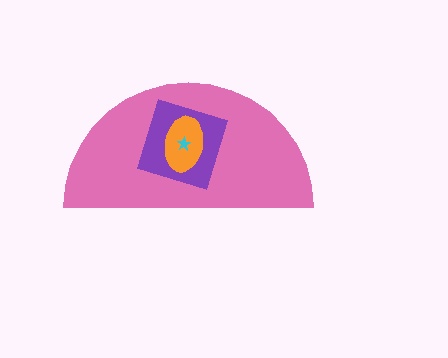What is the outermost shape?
The pink semicircle.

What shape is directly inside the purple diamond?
The orange ellipse.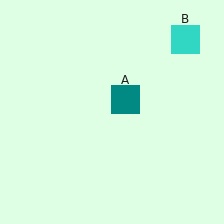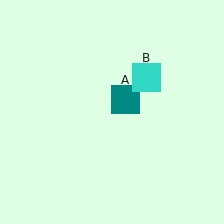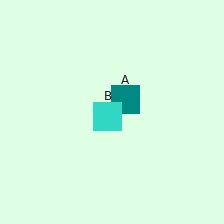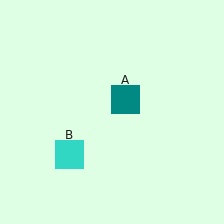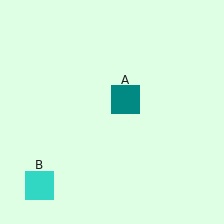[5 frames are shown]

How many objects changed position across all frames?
1 object changed position: cyan square (object B).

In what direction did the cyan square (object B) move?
The cyan square (object B) moved down and to the left.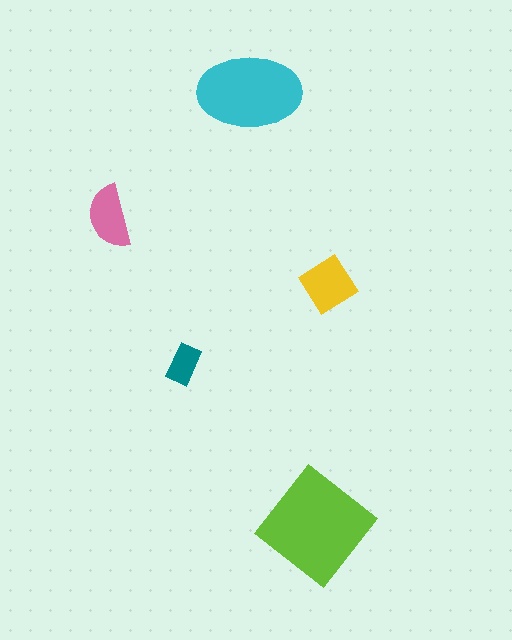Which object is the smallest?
The teal rectangle.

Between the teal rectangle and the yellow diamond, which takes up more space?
The yellow diamond.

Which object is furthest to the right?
The yellow diamond is rightmost.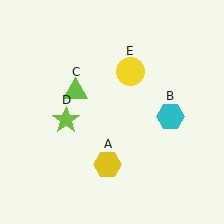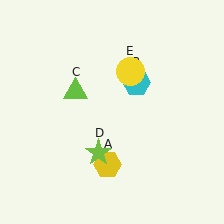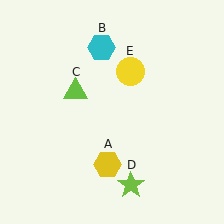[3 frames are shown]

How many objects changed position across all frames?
2 objects changed position: cyan hexagon (object B), lime star (object D).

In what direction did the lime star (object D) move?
The lime star (object D) moved down and to the right.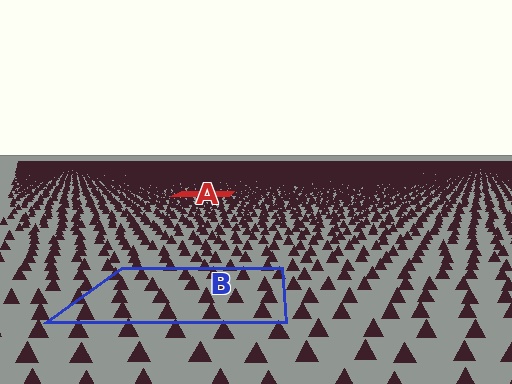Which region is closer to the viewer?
Region B is closer. The texture elements there are larger and more spread out.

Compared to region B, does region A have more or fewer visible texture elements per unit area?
Region A has more texture elements per unit area — they are packed more densely because it is farther away.